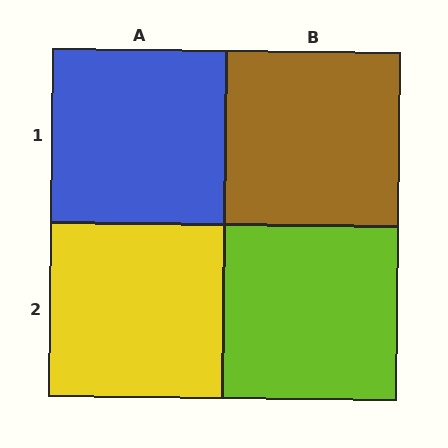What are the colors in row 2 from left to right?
Yellow, lime.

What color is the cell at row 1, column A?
Blue.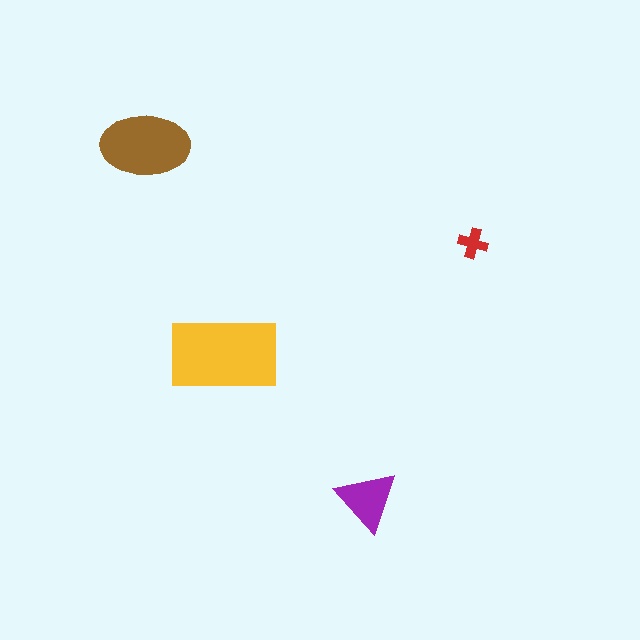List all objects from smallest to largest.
The red cross, the purple triangle, the brown ellipse, the yellow rectangle.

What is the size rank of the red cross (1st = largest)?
4th.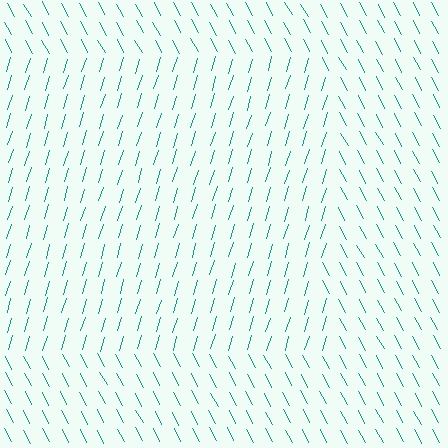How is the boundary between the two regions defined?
The boundary is defined purely by a change in line orientation (approximately 45 degrees difference). All lines are the same color and thickness.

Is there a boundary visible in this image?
Yes, there is a texture boundary formed by a change in line orientation.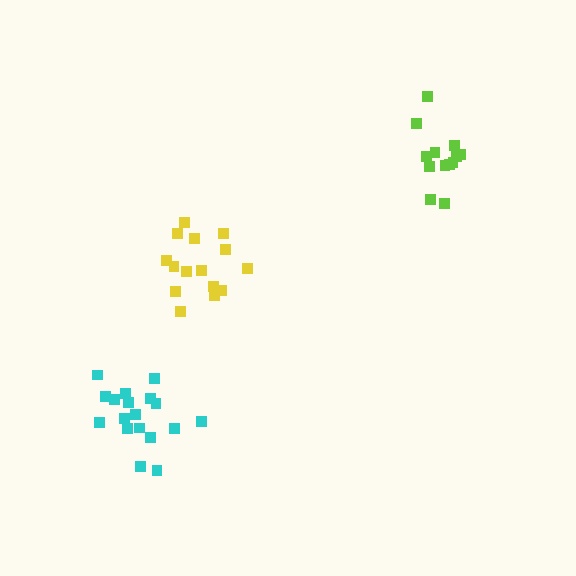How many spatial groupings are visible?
There are 3 spatial groupings.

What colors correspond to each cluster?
The clusters are colored: cyan, lime, yellow.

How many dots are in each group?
Group 1: 18 dots, Group 2: 13 dots, Group 3: 15 dots (46 total).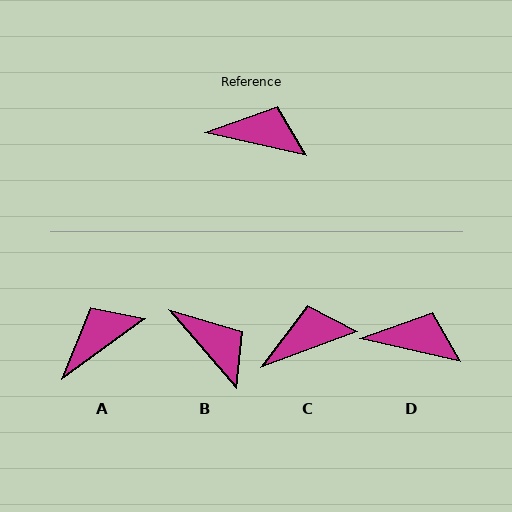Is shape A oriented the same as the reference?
No, it is off by about 48 degrees.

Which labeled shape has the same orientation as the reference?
D.